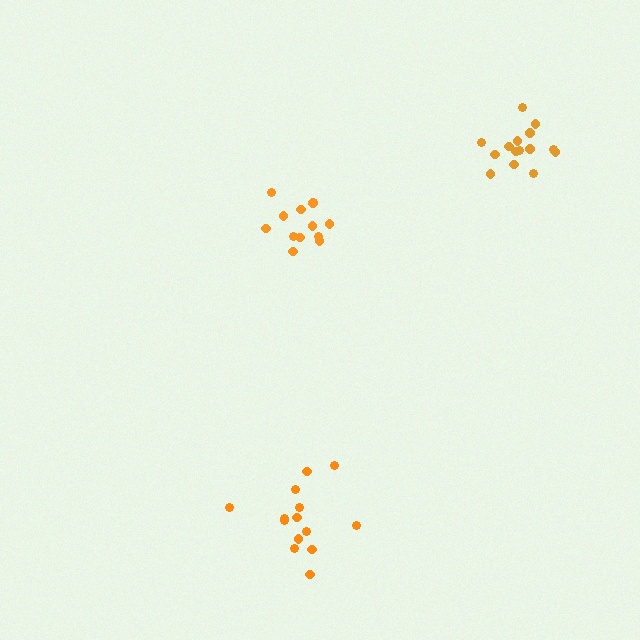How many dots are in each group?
Group 1: 14 dots, Group 2: 15 dots, Group 3: 13 dots (42 total).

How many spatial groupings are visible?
There are 3 spatial groupings.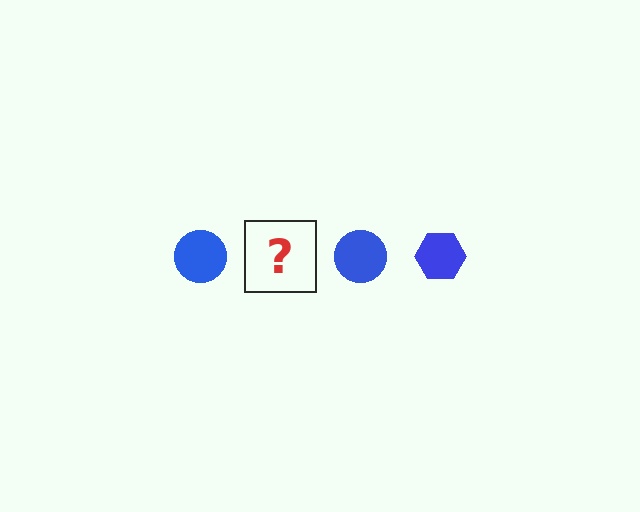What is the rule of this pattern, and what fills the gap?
The rule is that the pattern cycles through circle, hexagon shapes in blue. The gap should be filled with a blue hexagon.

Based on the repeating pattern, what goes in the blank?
The blank should be a blue hexagon.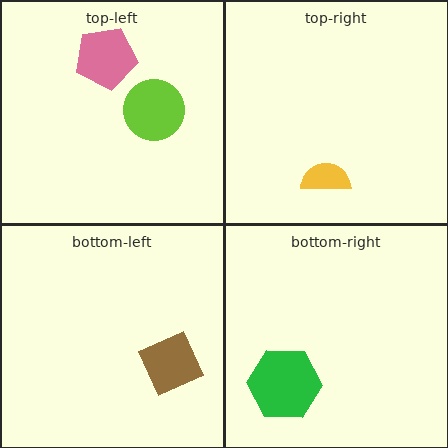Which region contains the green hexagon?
The bottom-right region.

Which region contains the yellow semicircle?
The top-right region.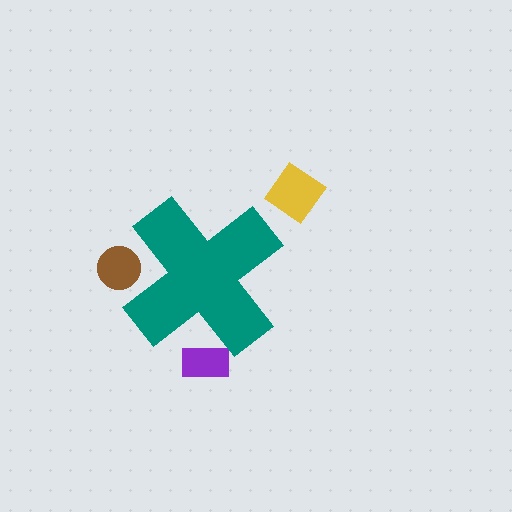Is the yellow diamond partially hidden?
No, the yellow diamond is fully visible.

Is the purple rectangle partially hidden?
Yes, the purple rectangle is partially hidden behind the teal cross.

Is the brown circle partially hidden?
Yes, the brown circle is partially hidden behind the teal cross.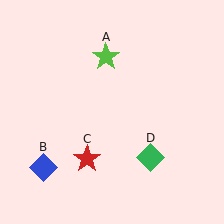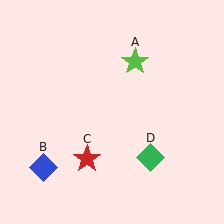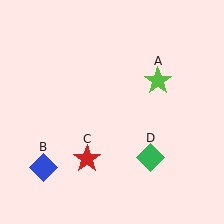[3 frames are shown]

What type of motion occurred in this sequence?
The lime star (object A) rotated clockwise around the center of the scene.